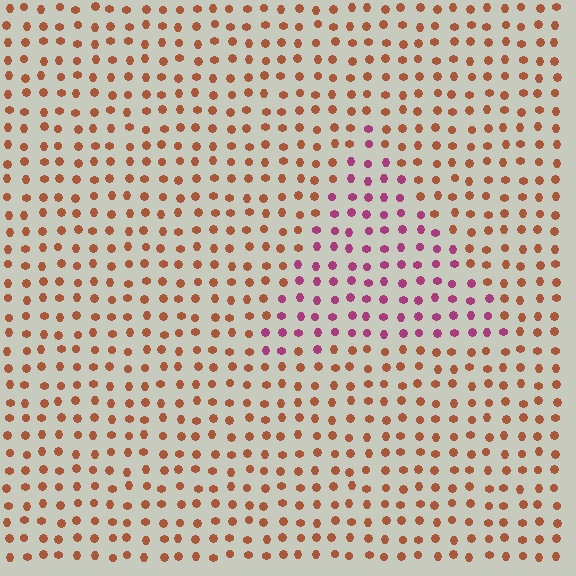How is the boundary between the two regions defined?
The boundary is defined purely by a slight shift in hue (about 53 degrees). Spacing, size, and orientation are identical on both sides.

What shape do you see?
I see a triangle.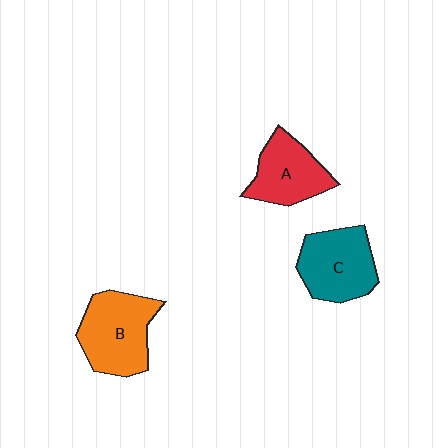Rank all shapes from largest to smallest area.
From largest to smallest: B (orange), C (teal), A (red).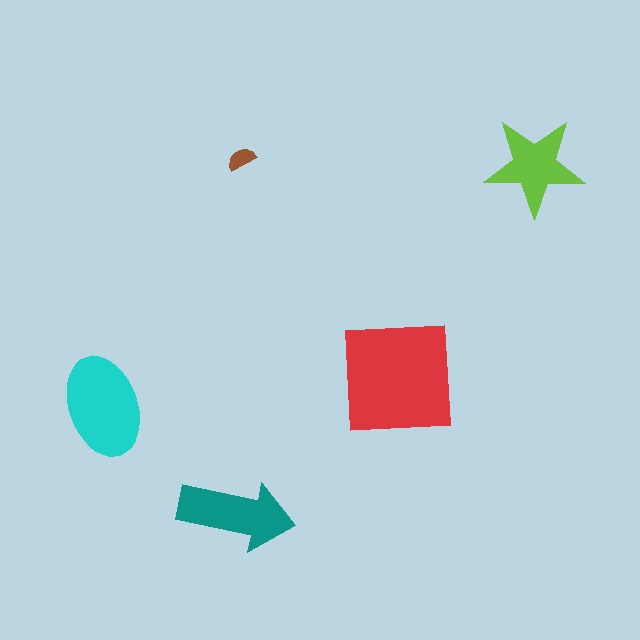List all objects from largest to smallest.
The red square, the cyan ellipse, the teal arrow, the lime star, the brown semicircle.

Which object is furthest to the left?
The cyan ellipse is leftmost.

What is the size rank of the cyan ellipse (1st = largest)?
2nd.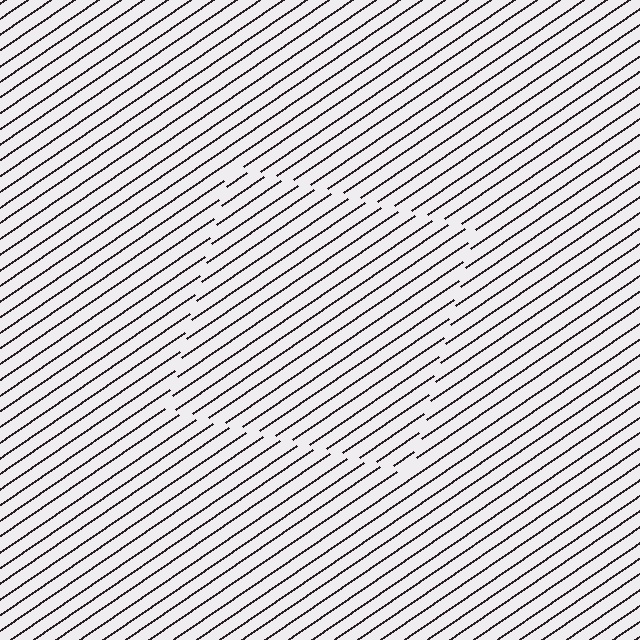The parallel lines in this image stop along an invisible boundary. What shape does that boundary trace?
An illusory square. The interior of the shape contains the same grating, shifted by half a period — the contour is defined by the phase discontinuity where line-ends from the inner and outer gratings abut.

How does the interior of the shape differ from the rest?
The interior of the shape contains the same grating, shifted by half a period — the contour is defined by the phase discontinuity where line-ends from the inner and outer gratings abut.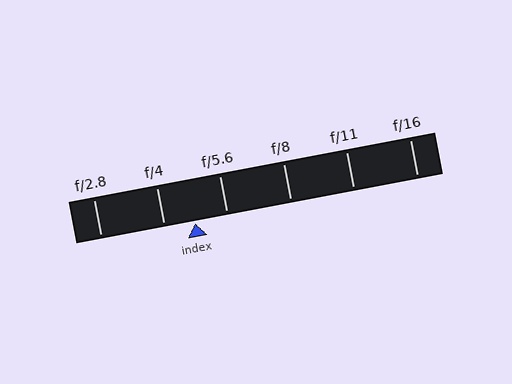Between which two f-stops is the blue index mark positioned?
The index mark is between f/4 and f/5.6.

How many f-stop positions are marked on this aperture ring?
There are 6 f-stop positions marked.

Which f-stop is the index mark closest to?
The index mark is closest to f/4.